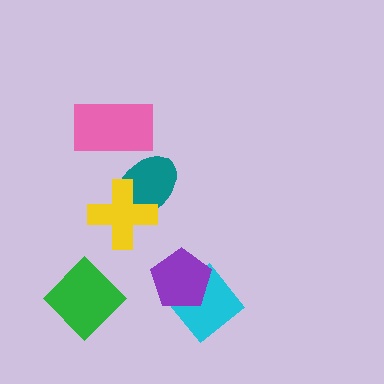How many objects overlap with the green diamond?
0 objects overlap with the green diamond.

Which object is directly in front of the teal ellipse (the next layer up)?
The yellow cross is directly in front of the teal ellipse.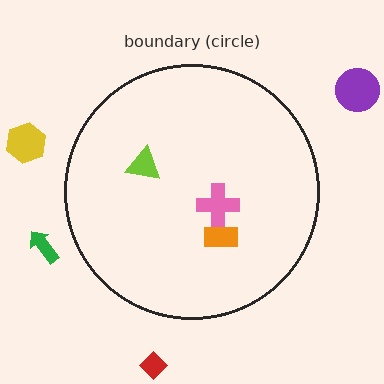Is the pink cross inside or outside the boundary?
Inside.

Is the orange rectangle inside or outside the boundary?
Inside.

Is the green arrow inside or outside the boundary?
Outside.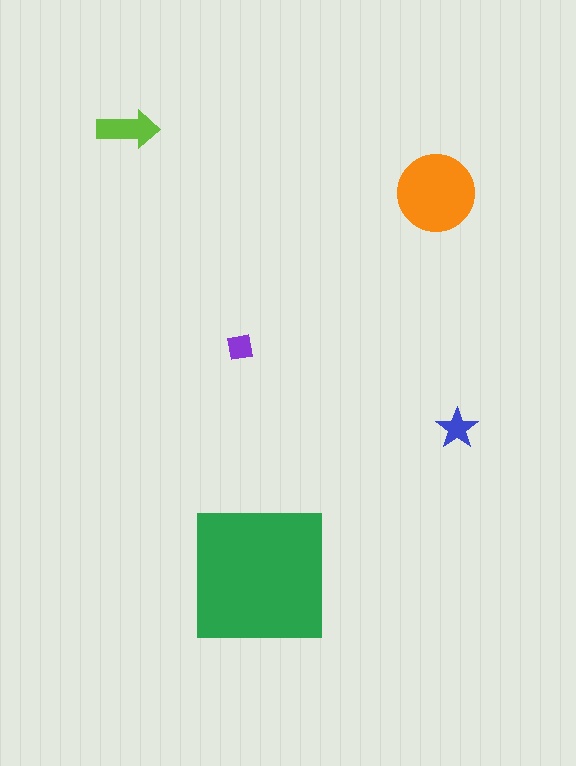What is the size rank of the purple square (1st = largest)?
5th.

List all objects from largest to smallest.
The green square, the orange circle, the lime arrow, the blue star, the purple square.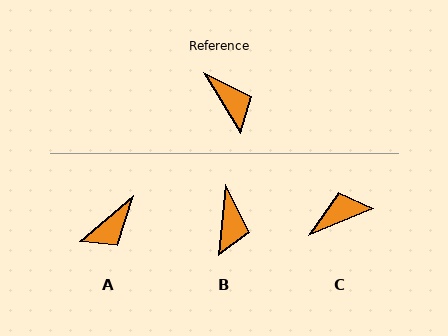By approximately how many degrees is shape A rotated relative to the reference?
Approximately 81 degrees clockwise.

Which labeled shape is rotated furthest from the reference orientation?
C, about 81 degrees away.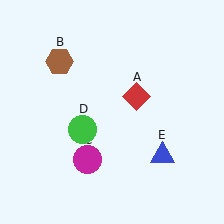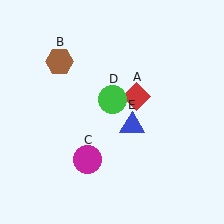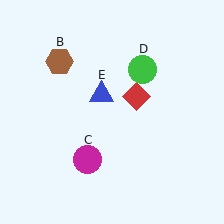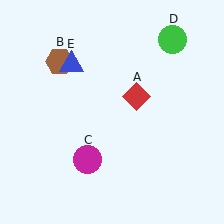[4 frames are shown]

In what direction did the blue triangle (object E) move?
The blue triangle (object E) moved up and to the left.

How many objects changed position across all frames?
2 objects changed position: green circle (object D), blue triangle (object E).